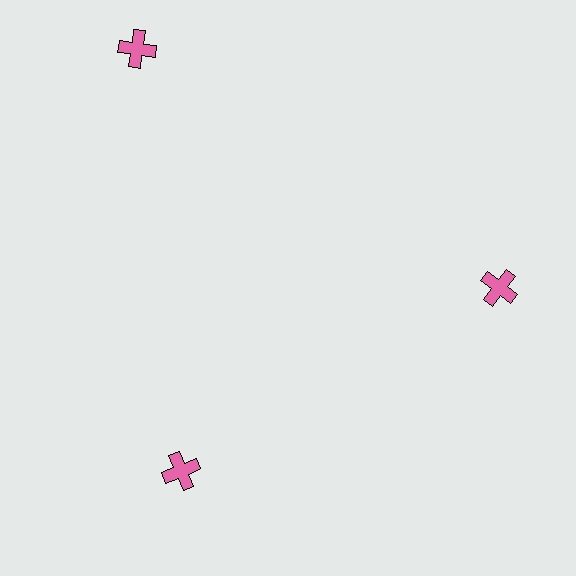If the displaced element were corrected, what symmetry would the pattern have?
It would have 3-fold rotational symmetry — the pattern would map onto itself every 120 degrees.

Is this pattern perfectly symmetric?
No. The 3 pink crosses are arranged in a ring, but one element near the 11 o'clock position is pushed outward from the center, breaking the 3-fold rotational symmetry.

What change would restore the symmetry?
The symmetry would be restored by moving it inward, back onto the ring so that all 3 crosses sit at equal angles and equal distance from the center.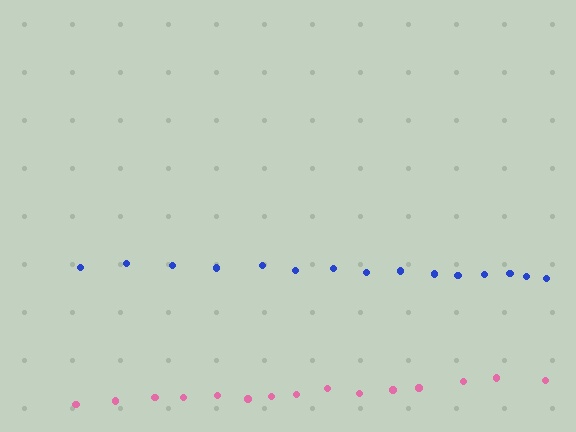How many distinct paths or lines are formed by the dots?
There are 2 distinct paths.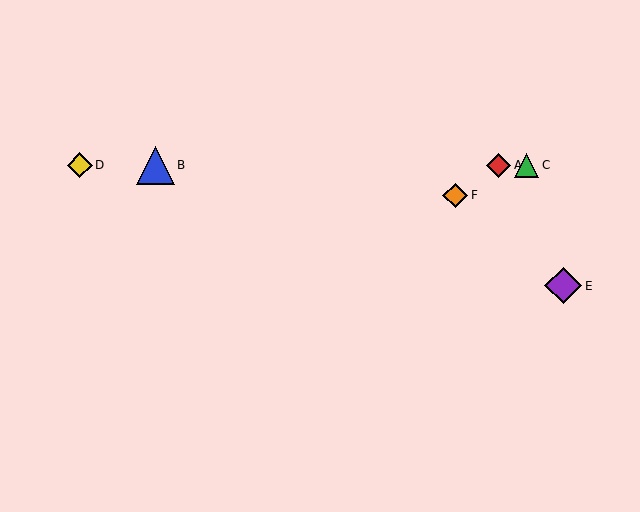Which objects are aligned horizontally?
Objects A, B, C, D are aligned horizontally.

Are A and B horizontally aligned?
Yes, both are at y≈165.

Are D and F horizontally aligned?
No, D is at y≈165 and F is at y≈195.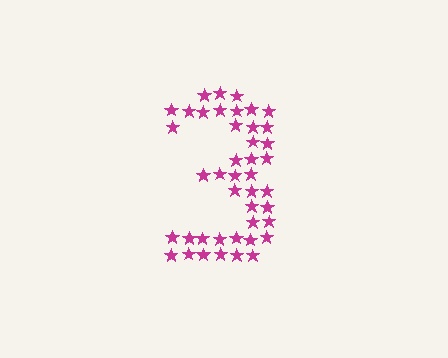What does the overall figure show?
The overall figure shows the digit 3.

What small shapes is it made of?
It is made of small stars.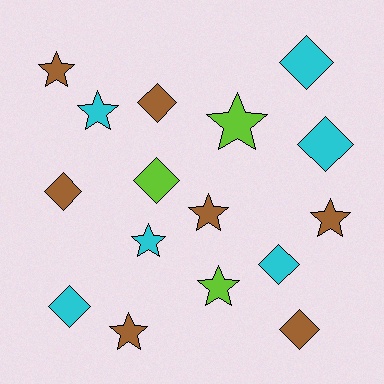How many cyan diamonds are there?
There are 4 cyan diamonds.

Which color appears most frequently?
Brown, with 7 objects.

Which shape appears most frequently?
Star, with 8 objects.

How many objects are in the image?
There are 16 objects.